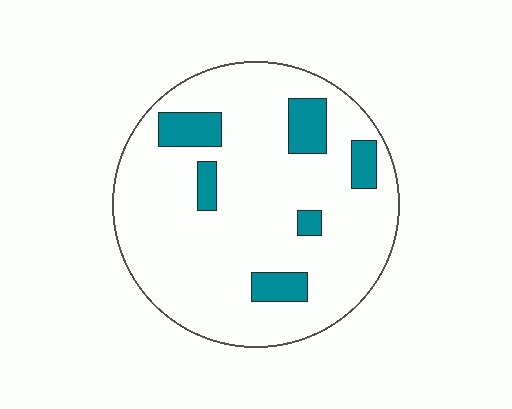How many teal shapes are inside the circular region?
6.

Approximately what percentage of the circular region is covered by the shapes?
Approximately 15%.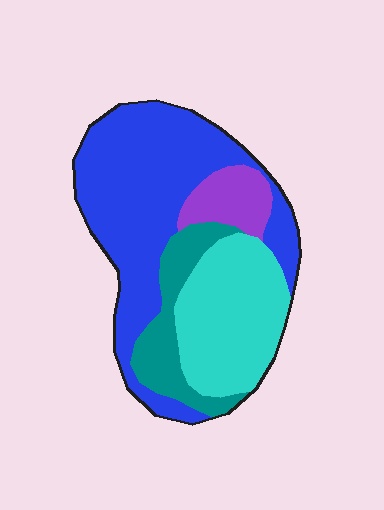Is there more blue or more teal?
Blue.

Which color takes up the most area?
Blue, at roughly 50%.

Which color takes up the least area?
Purple, at roughly 10%.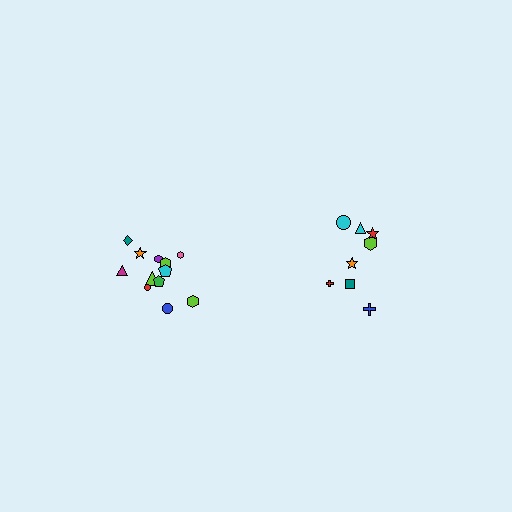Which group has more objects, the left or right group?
The left group.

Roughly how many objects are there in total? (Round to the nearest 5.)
Roughly 20 objects in total.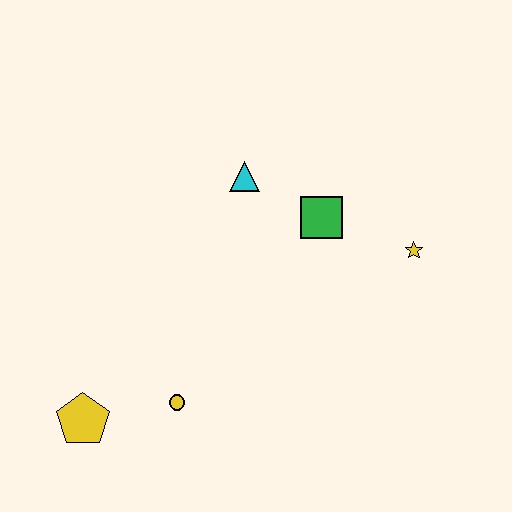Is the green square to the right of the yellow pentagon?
Yes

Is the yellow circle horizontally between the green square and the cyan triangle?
No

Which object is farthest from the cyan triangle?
The yellow pentagon is farthest from the cyan triangle.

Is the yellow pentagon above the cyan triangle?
No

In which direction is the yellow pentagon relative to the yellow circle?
The yellow pentagon is to the left of the yellow circle.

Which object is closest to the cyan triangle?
The green square is closest to the cyan triangle.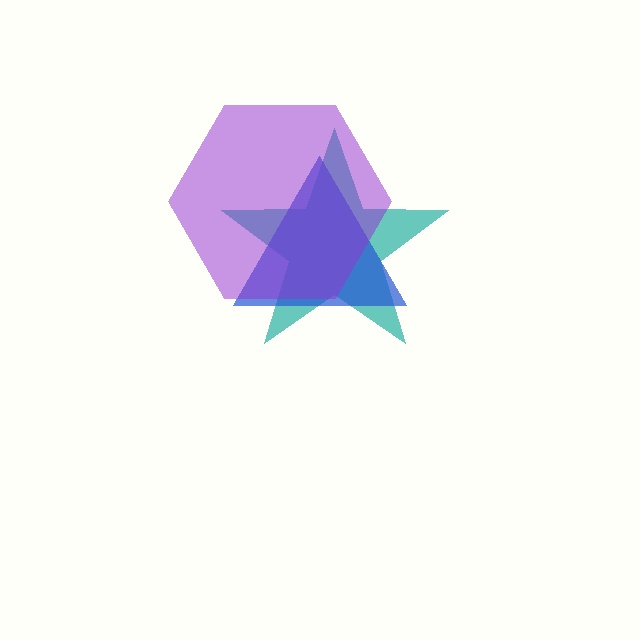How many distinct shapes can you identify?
There are 3 distinct shapes: a teal star, a blue triangle, a purple hexagon.